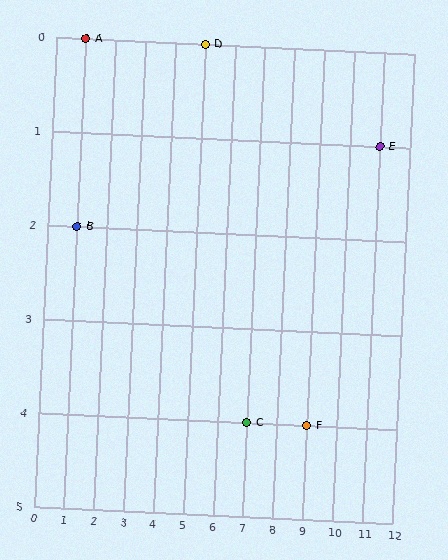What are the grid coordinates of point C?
Point C is at grid coordinates (7, 4).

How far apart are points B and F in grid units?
Points B and F are 8 columns and 2 rows apart (about 8.2 grid units diagonally).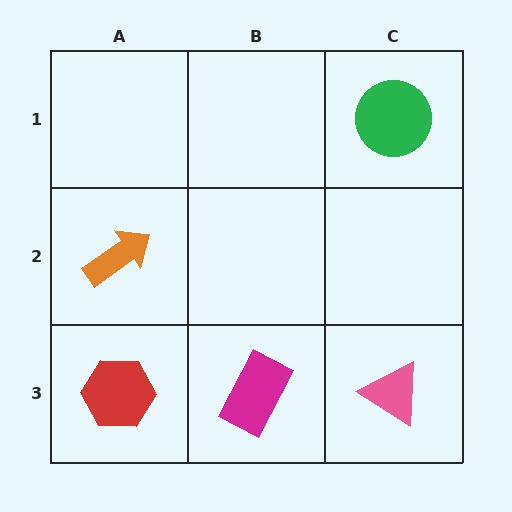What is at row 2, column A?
An orange arrow.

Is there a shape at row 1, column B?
No, that cell is empty.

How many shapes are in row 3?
3 shapes.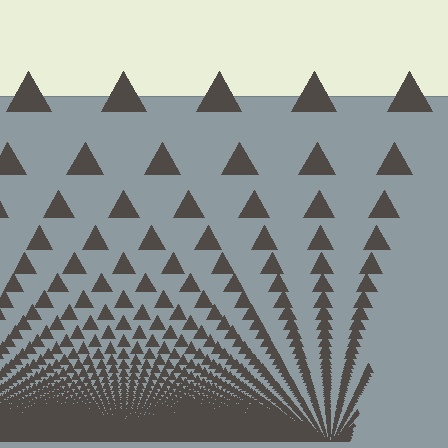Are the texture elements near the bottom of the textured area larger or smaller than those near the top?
Smaller. The gradient is inverted — elements near the bottom are smaller and denser.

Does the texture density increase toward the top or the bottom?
Density increases toward the bottom.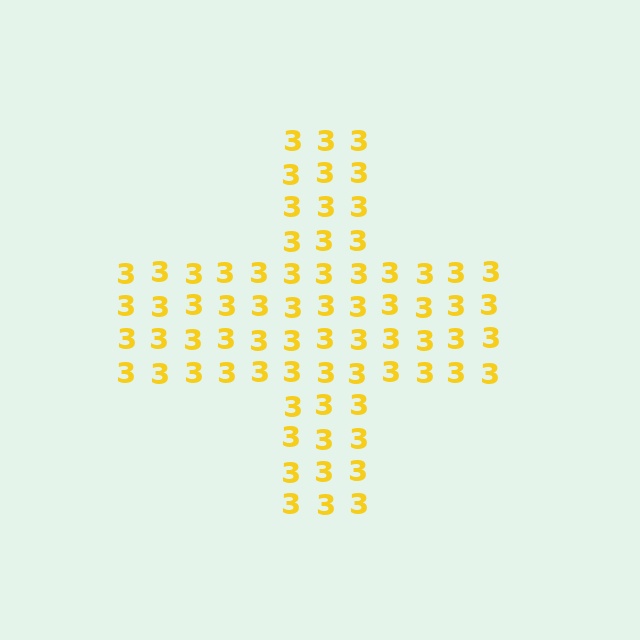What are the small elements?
The small elements are digit 3's.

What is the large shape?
The large shape is a cross.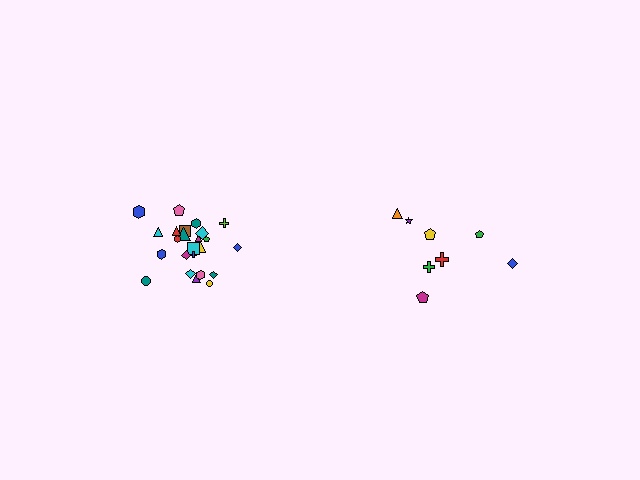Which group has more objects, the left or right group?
The left group.